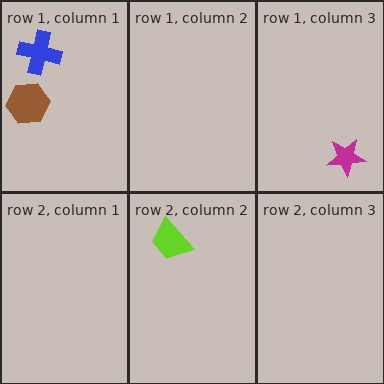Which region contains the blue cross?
The row 1, column 1 region.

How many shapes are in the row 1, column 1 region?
2.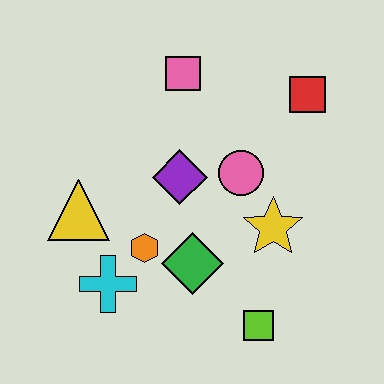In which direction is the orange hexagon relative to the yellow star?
The orange hexagon is to the left of the yellow star.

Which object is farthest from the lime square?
The pink square is farthest from the lime square.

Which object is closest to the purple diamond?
The pink circle is closest to the purple diamond.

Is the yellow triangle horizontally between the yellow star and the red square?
No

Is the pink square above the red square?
Yes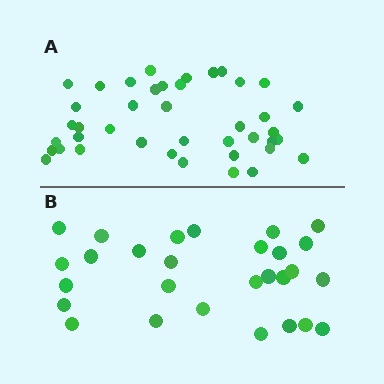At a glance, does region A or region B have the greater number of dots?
Region A (the top region) has more dots.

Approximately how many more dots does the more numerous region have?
Region A has approximately 15 more dots than region B.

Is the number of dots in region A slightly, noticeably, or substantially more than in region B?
Region A has substantially more. The ratio is roughly 1.5 to 1.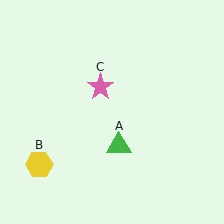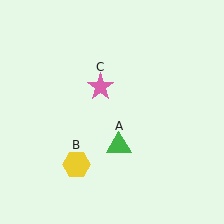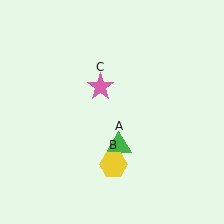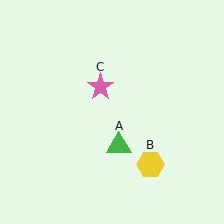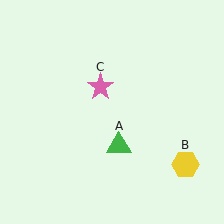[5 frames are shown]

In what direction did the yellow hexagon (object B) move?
The yellow hexagon (object B) moved right.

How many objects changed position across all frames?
1 object changed position: yellow hexagon (object B).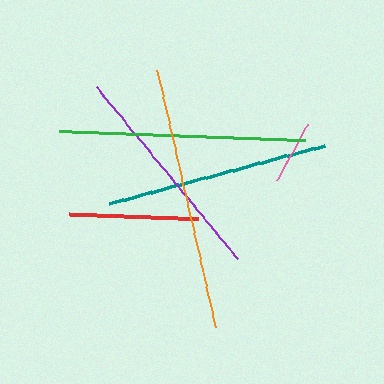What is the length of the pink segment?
The pink segment is approximately 64 pixels long.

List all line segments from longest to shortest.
From longest to shortest: orange, green, teal, purple, red, pink.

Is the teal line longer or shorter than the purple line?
The teal line is longer than the purple line.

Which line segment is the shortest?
The pink line is the shortest at approximately 64 pixels.